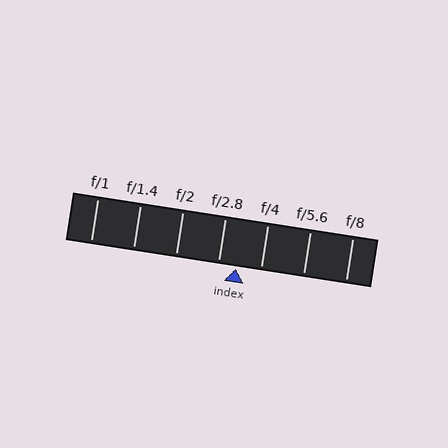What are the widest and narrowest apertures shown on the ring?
The widest aperture shown is f/1 and the narrowest is f/8.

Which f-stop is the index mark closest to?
The index mark is closest to f/2.8.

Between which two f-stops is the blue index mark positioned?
The index mark is between f/2.8 and f/4.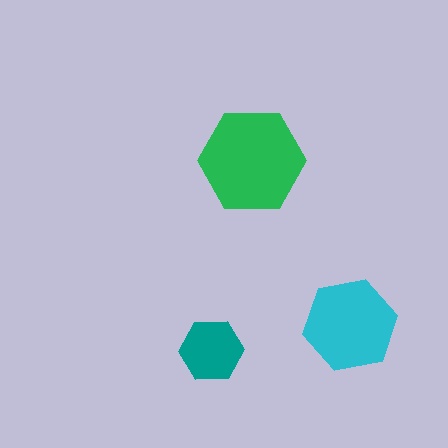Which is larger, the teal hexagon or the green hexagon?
The green one.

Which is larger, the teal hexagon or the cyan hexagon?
The cyan one.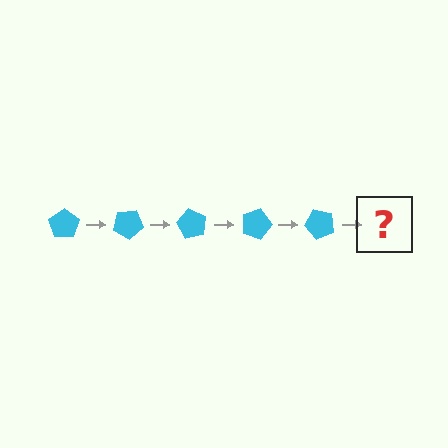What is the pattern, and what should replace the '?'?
The pattern is that the pentagon rotates 30 degrees each step. The '?' should be a cyan pentagon rotated 150 degrees.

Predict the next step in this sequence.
The next step is a cyan pentagon rotated 150 degrees.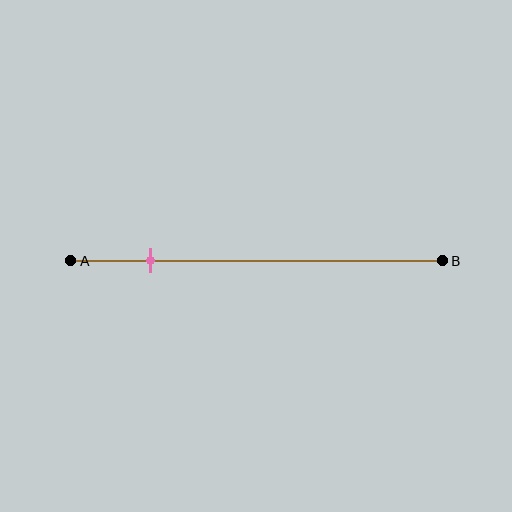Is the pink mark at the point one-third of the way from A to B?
No, the mark is at about 20% from A, not at the 33% one-third point.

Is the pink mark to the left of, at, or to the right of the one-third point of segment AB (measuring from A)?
The pink mark is to the left of the one-third point of segment AB.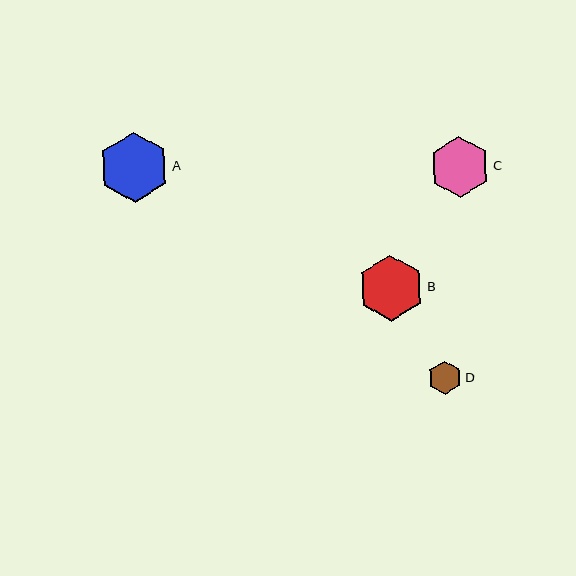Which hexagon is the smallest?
Hexagon D is the smallest with a size of approximately 33 pixels.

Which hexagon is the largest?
Hexagon A is the largest with a size of approximately 70 pixels.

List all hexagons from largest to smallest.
From largest to smallest: A, B, C, D.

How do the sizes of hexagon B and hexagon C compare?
Hexagon B and hexagon C are approximately the same size.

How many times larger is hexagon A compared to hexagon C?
Hexagon A is approximately 1.2 times the size of hexagon C.